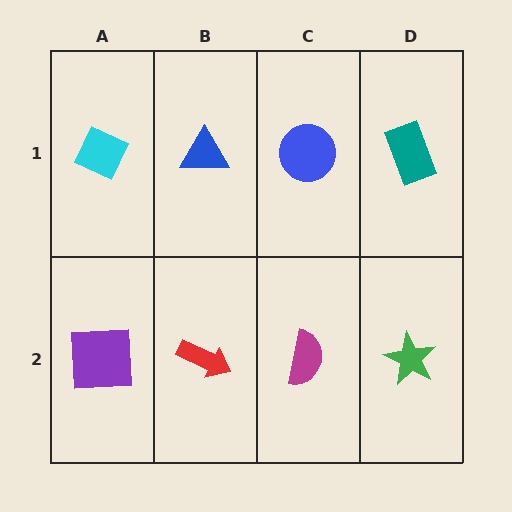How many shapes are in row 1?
4 shapes.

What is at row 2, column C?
A magenta semicircle.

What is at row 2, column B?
A red arrow.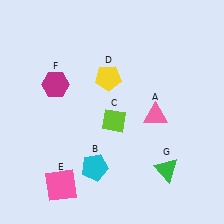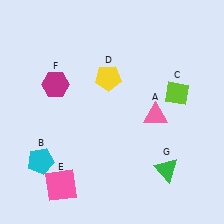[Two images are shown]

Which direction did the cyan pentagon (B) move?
The cyan pentagon (B) moved left.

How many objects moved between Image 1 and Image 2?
2 objects moved between the two images.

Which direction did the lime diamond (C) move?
The lime diamond (C) moved right.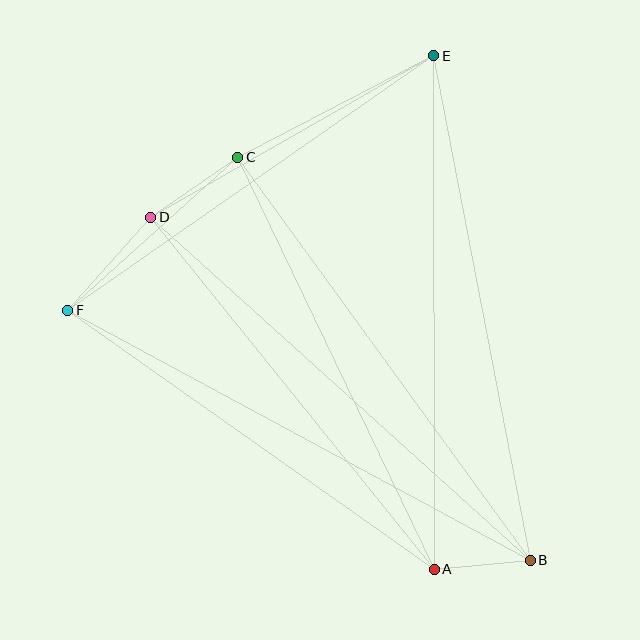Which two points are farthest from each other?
Points B and F are farthest from each other.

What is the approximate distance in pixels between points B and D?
The distance between B and D is approximately 512 pixels.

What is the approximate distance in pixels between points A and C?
The distance between A and C is approximately 456 pixels.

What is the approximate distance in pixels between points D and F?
The distance between D and F is approximately 125 pixels.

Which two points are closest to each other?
Points A and B are closest to each other.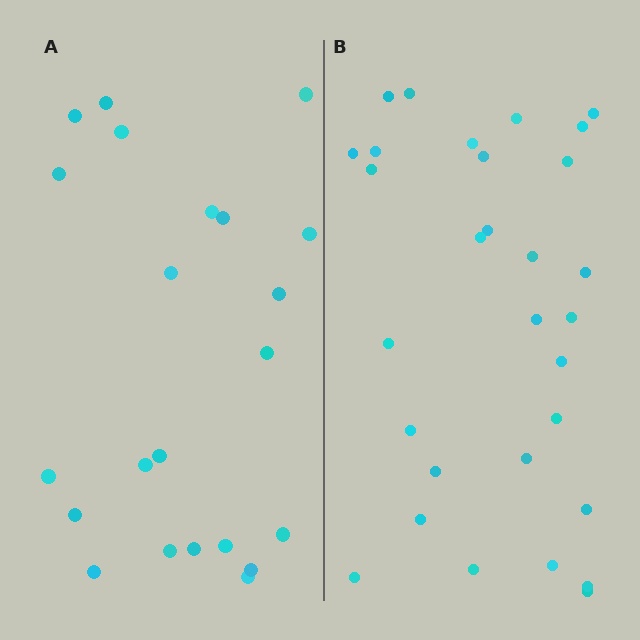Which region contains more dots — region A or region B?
Region B (the right region) has more dots.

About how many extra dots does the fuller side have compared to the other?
Region B has roughly 8 or so more dots than region A.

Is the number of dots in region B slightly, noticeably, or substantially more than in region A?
Region B has noticeably more, but not dramatically so. The ratio is roughly 1.4 to 1.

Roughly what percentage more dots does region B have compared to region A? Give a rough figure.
About 35% more.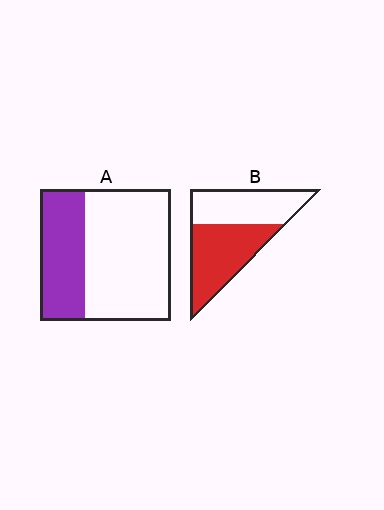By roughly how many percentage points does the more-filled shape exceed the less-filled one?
By roughly 20 percentage points (B over A).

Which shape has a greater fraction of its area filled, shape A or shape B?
Shape B.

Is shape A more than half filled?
No.